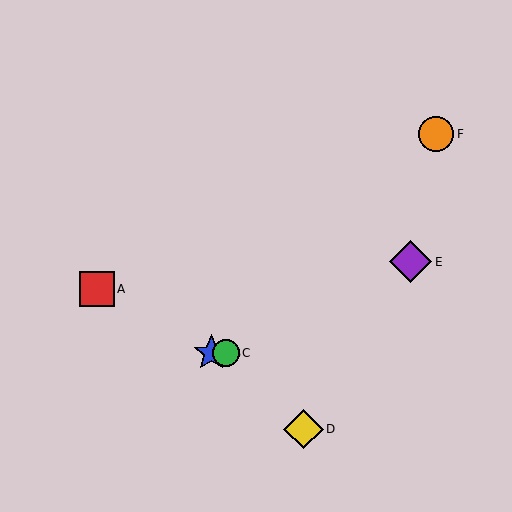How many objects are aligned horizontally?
2 objects (B, C) are aligned horizontally.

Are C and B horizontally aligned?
Yes, both are at y≈353.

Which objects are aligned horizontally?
Objects B, C are aligned horizontally.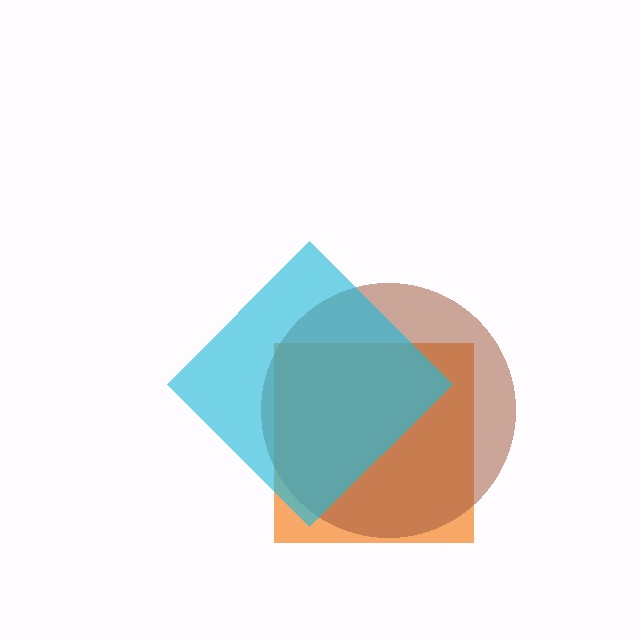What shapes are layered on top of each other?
The layered shapes are: an orange square, a brown circle, a cyan diamond.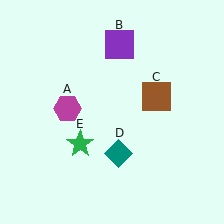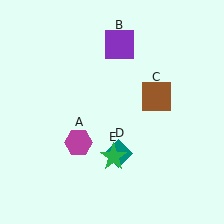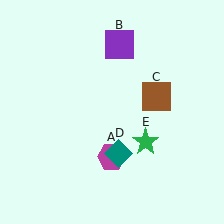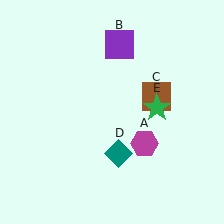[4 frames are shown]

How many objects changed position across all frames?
2 objects changed position: magenta hexagon (object A), green star (object E).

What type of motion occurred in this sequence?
The magenta hexagon (object A), green star (object E) rotated counterclockwise around the center of the scene.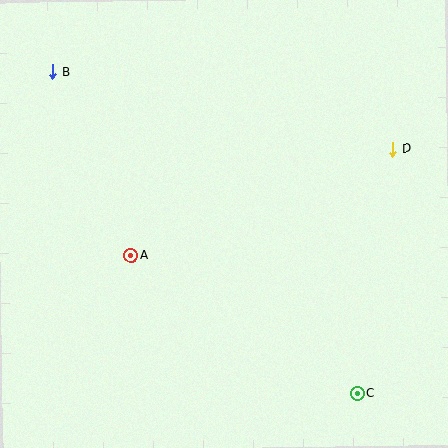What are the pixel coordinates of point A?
Point A is at (131, 255).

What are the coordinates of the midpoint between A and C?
The midpoint between A and C is at (244, 324).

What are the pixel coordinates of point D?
Point D is at (393, 149).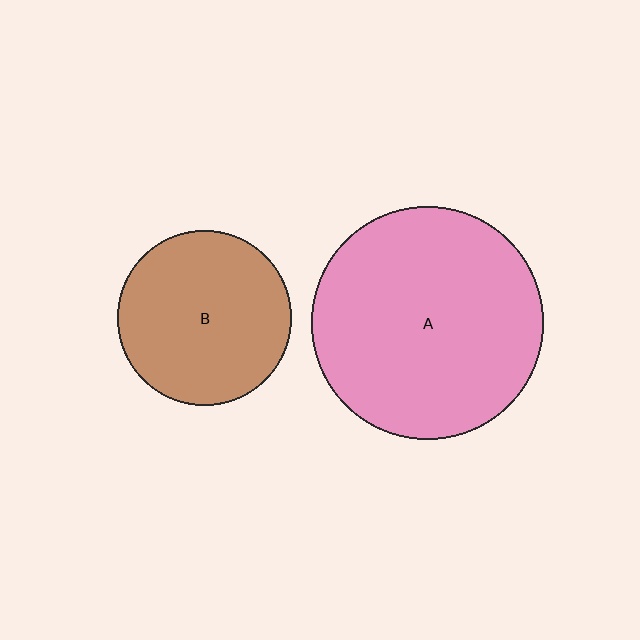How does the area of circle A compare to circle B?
Approximately 1.8 times.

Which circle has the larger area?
Circle A (pink).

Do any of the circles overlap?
No, none of the circles overlap.